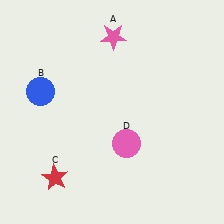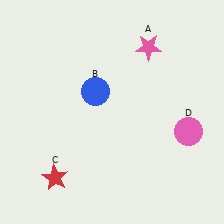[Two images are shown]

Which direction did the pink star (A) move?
The pink star (A) moved right.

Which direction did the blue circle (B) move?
The blue circle (B) moved right.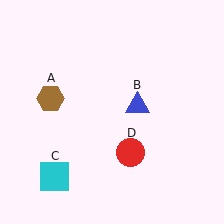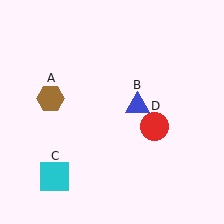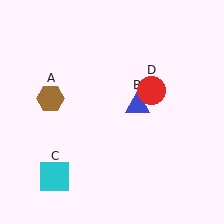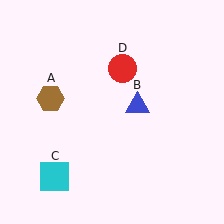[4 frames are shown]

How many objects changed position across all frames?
1 object changed position: red circle (object D).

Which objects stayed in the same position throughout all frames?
Brown hexagon (object A) and blue triangle (object B) and cyan square (object C) remained stationary.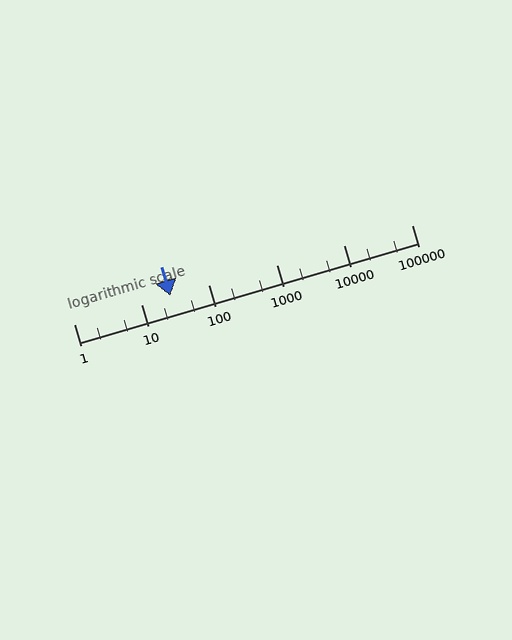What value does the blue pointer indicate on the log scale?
The pointer indicates approximately 27.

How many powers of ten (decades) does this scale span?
The scale spans 5 decades, from 1 to 100000.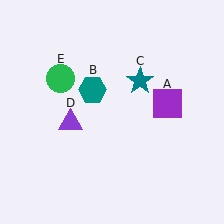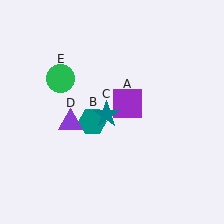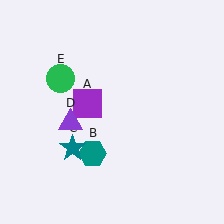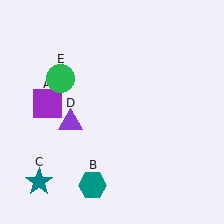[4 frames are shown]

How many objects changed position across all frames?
3 objects changed position: purple square (object A), teal hexagon (object B), teal star (object C).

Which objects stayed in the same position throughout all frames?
Purple triangle (object D) and green circle (object E) remained stationary.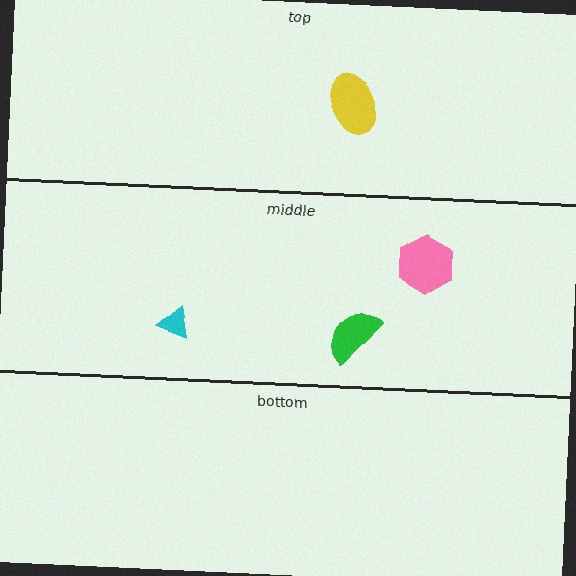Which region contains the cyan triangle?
The middle region.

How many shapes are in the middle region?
3.